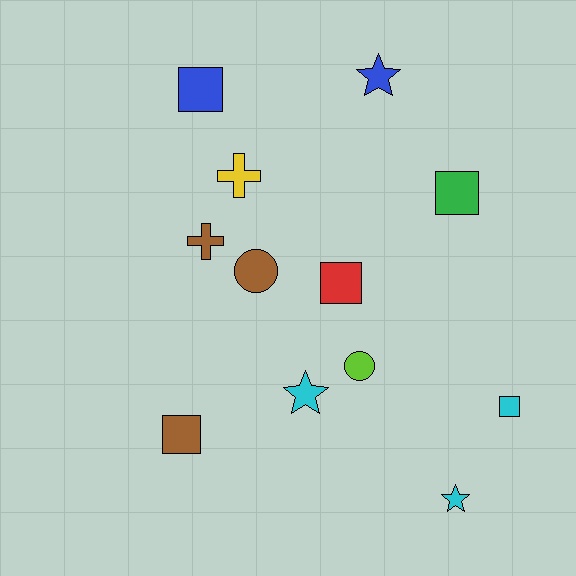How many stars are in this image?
There are 3 stars.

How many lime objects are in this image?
There is 1 lime object.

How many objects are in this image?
There are 12 objects.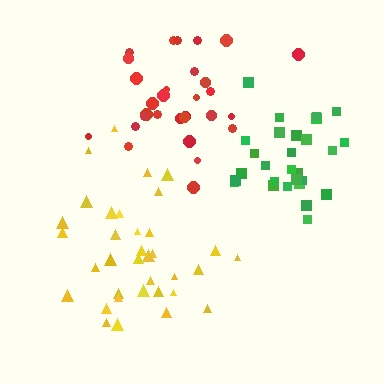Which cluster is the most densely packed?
Green.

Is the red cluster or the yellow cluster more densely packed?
Yellow.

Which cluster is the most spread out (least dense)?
Red.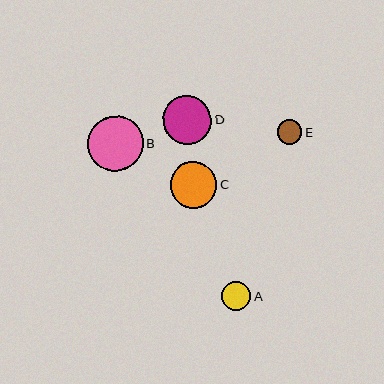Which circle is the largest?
Circle B is the largest with a size of approximately 56 pixels.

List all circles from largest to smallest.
From largest to smallest: B, D, C, A, E.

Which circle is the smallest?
Circle E is the smallest with a size of approximately 24 pixels.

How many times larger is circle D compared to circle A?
Circle D is approximately 1.7 times the size of circle A.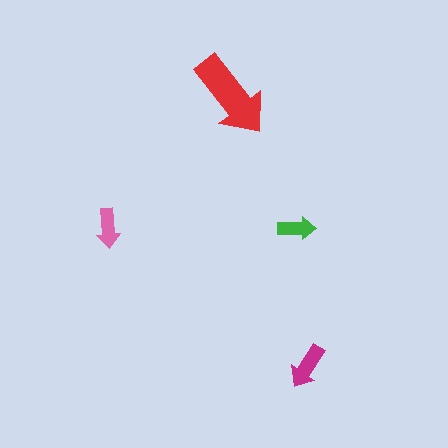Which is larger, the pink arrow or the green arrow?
The pink one.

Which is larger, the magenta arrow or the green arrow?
The magenta one.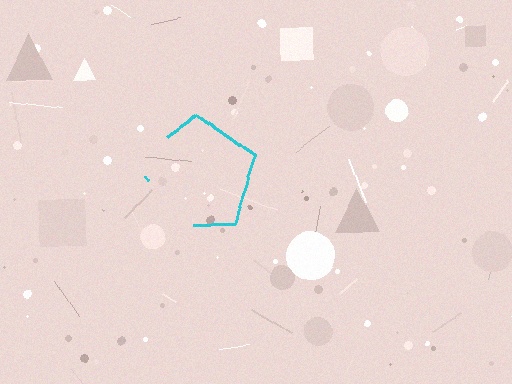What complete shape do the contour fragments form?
The contour fragments form a pentagon.